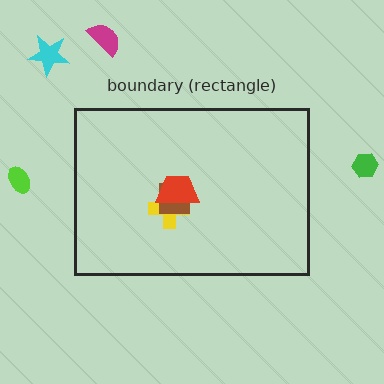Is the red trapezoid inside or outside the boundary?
Inside.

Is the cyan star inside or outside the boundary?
Outside.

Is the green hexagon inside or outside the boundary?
Outside.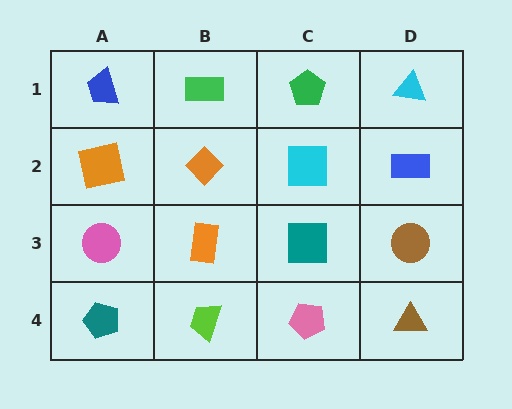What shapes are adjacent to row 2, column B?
A green rectangle (row 1, column B), an orange rectangle (row 3, column B), an orange square (row 2, column A), a cyan square (row 2, column C).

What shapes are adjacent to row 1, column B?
An orange diamond (row 2, column B), a blue trapezoid (row 1, column A), a green pentagon (row 1, column C).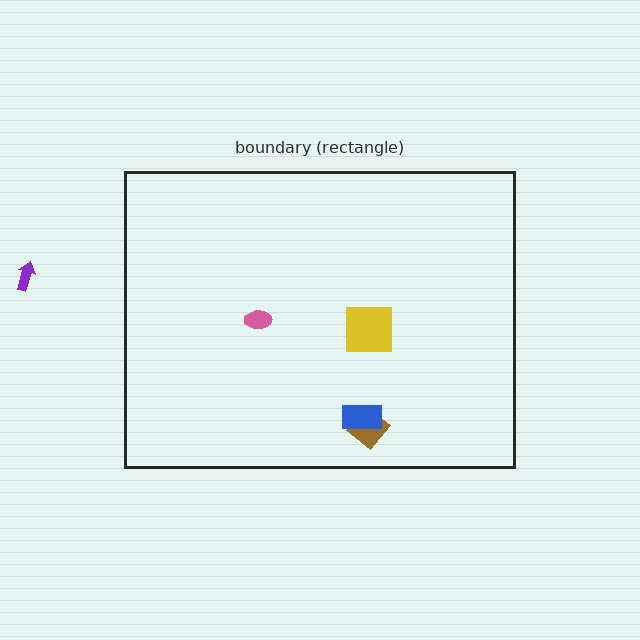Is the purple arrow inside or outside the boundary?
Outside.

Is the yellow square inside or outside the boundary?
Inside.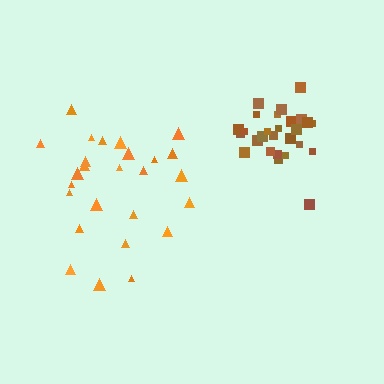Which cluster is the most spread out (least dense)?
Orange.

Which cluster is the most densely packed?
Brown.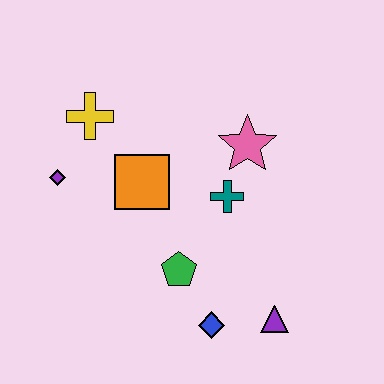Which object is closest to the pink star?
The teal cross is closest to the pink star.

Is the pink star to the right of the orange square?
Yes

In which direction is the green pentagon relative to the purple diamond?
The green pentagon is to the right of the purple diamond.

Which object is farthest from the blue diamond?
The yellow cross is farthest from the blue diamond.